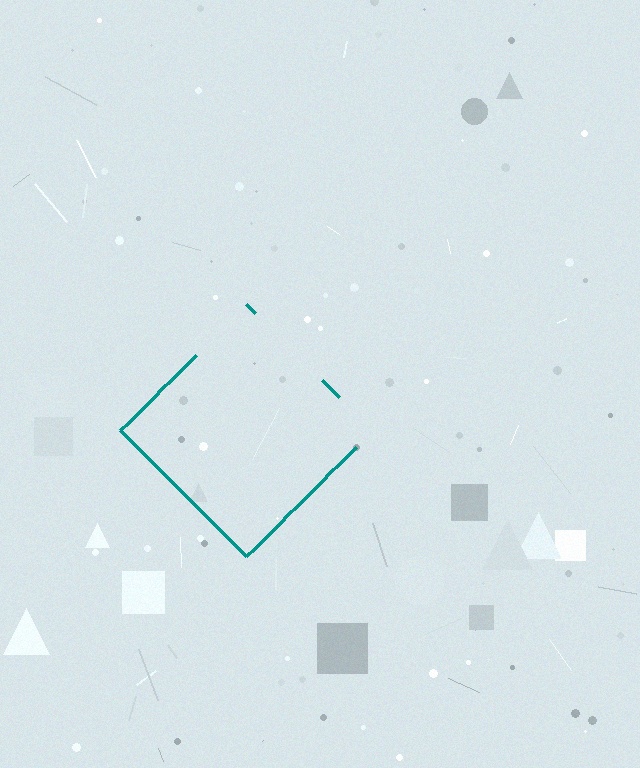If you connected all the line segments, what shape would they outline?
They would outline a diamond.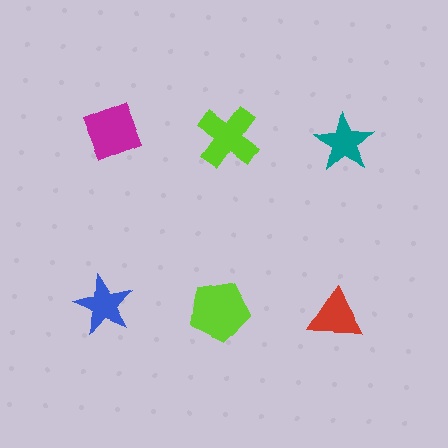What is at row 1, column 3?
A teal star.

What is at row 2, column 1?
A blue star.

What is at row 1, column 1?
A magenta diamond.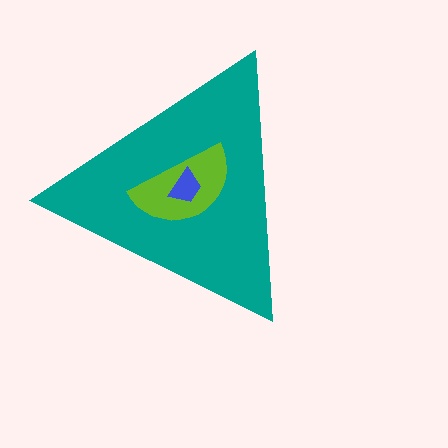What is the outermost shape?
The teal triangle.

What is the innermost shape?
The blue trapezoid.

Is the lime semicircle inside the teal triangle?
Yes.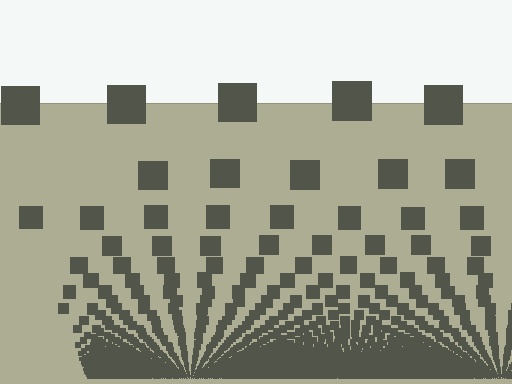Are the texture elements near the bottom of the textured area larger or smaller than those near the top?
Smaller. The gradient is inverted — elements near the bottom are smaller and denser.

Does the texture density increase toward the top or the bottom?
Density increases toward the bottom.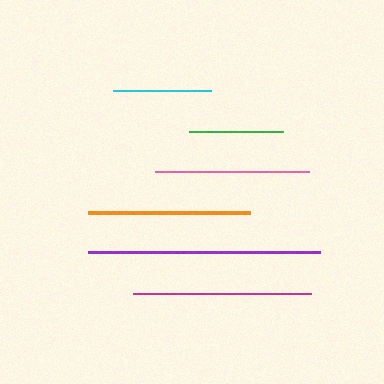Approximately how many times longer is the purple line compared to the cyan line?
The purple line is approximately 2.4 times the length of the cyan line.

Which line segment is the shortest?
The green line is the shortest at approximately 94 pixels.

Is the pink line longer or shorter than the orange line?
The orange line is longer than the pink line.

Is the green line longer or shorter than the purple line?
The purple line is longer than the green line.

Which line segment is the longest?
The purple line is the longest at approximately 232 pixels.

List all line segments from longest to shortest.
From longest to shortest: purple, magenta, orange, pink, cyan, green.